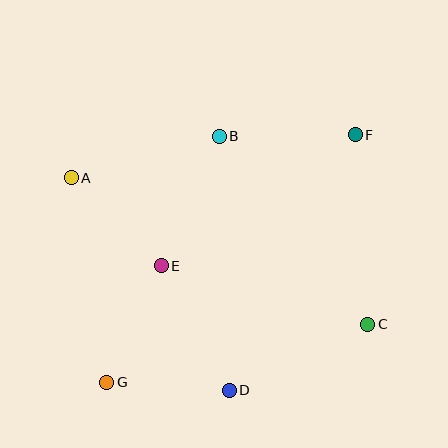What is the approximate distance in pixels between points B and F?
The distance between B and F is approximately 136 pixels.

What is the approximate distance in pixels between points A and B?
The distance between A and B is approximately 154 pixels.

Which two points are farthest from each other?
Points F and G are farthest from each other.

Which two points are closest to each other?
Points D and G are closest to each other.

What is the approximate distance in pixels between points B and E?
The distance between B and E is approximately 142 pixels.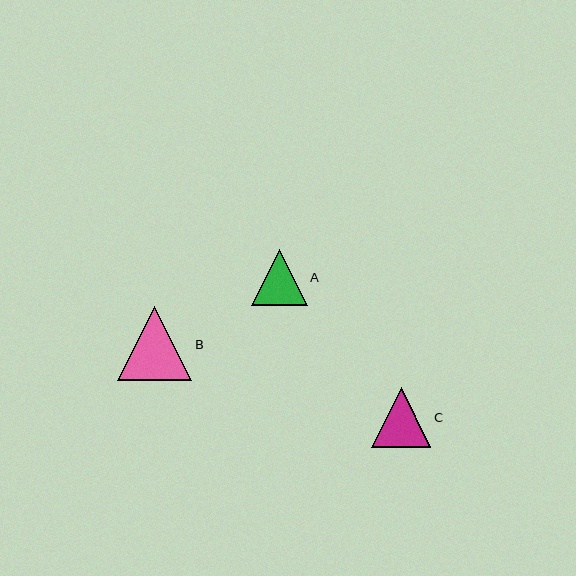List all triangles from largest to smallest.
From largest to smallest: B, C, A.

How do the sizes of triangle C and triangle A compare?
Triangle C and triangle A are approximately the same size.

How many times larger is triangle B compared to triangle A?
Triangle B is approximately 1.3 times the size of triangle A.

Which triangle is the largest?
Triangle B is the largest with a size of approximately 75 pixels.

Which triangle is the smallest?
Triangle A is the smallest with a size of approximately 56 pixels.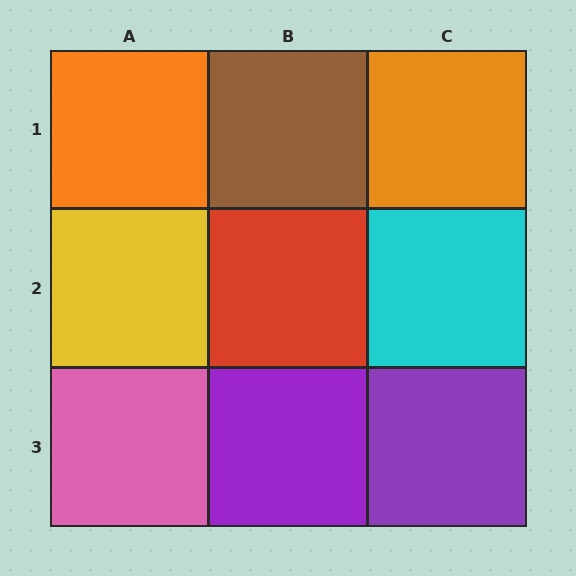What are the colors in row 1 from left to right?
Orange, brown, orange.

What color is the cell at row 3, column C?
Purple.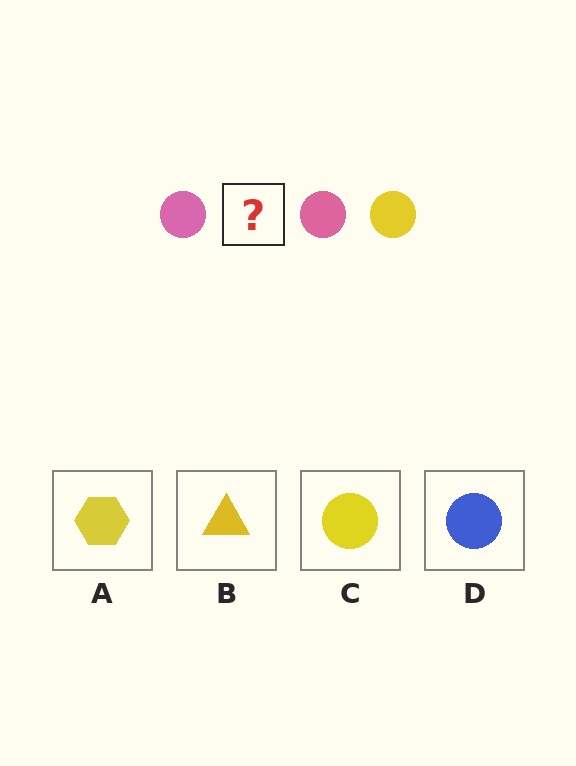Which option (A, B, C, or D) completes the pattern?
C.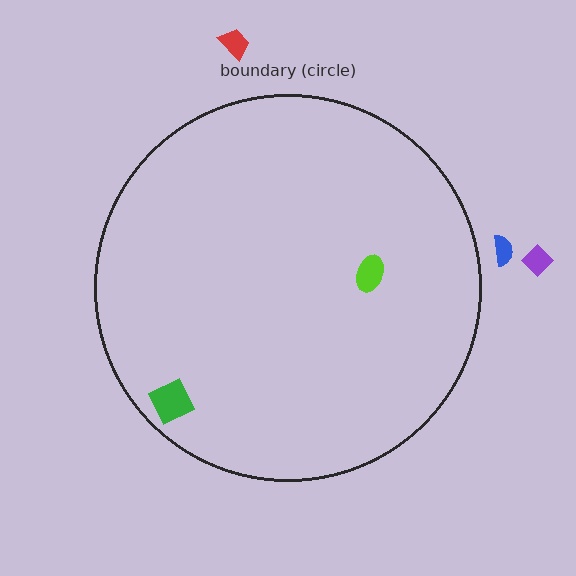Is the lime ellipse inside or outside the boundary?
Inside.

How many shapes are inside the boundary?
2 inside, 3 outside.